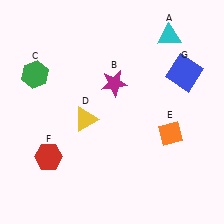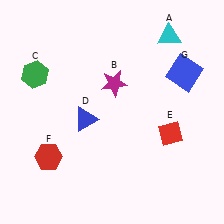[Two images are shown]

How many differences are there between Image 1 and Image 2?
There are 2 differences between the two images.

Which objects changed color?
D changed from yellow to blue. E changed from orange to red.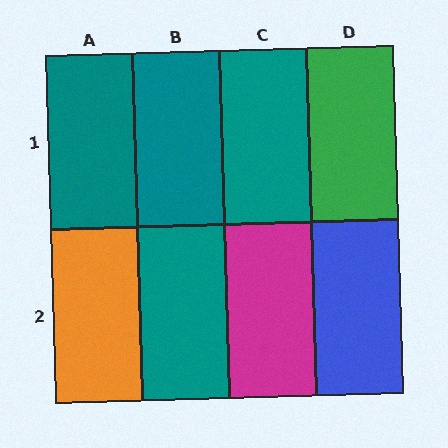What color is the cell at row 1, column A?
Teal.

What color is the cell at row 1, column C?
Teal.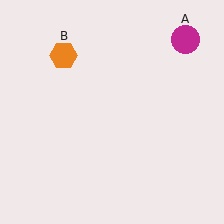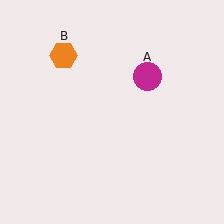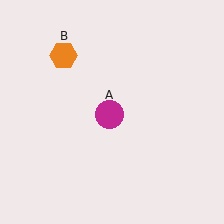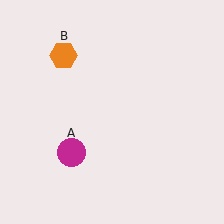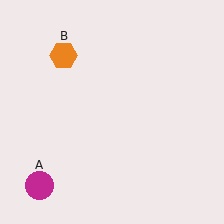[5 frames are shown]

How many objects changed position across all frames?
1 object changed position: magenta circle (object A).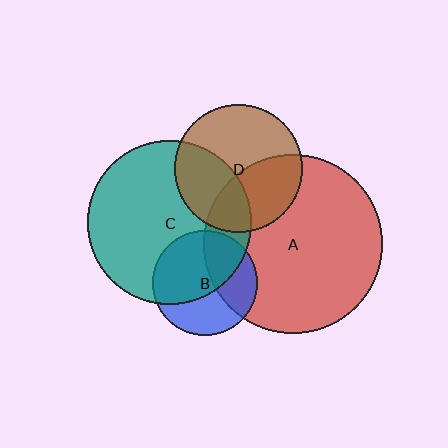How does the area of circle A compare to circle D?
Approximately 1.9 times.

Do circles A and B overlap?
Yes.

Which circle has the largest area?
Circle A (red).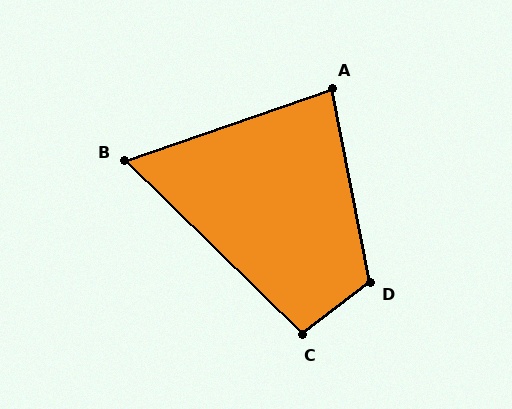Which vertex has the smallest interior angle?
B, at approximately 63 degrees.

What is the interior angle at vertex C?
Approximately 98 degrees (obtuse).